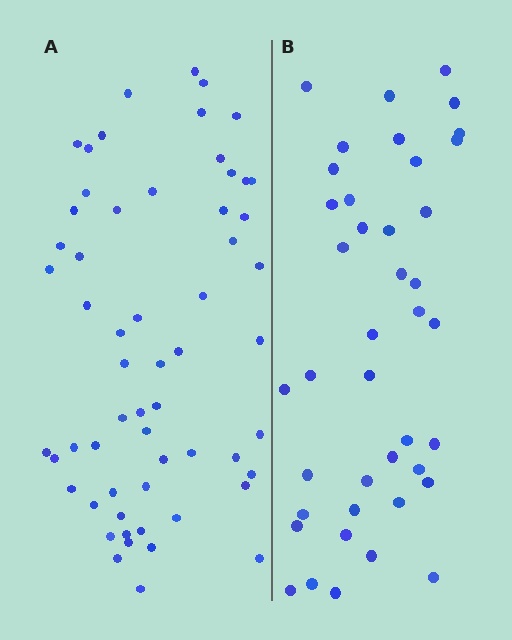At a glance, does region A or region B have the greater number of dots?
Region A (the left region) has more dots.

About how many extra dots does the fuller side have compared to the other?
Region A has approximately 20 more dots than region B.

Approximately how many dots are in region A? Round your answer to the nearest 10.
About 60 dots. (The exact count is 59, which rounds to 60.)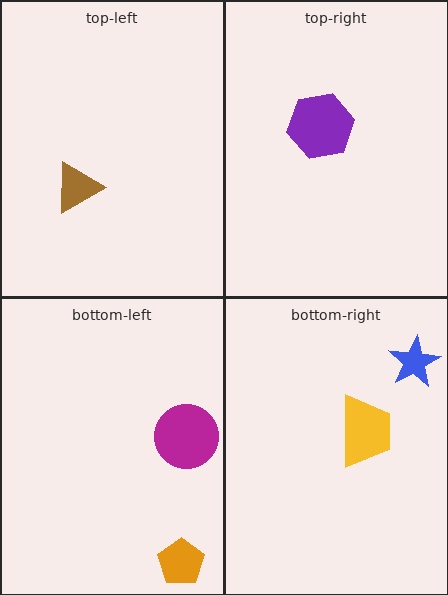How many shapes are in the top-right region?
1.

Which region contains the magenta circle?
The bottom-left region.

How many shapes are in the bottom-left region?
2.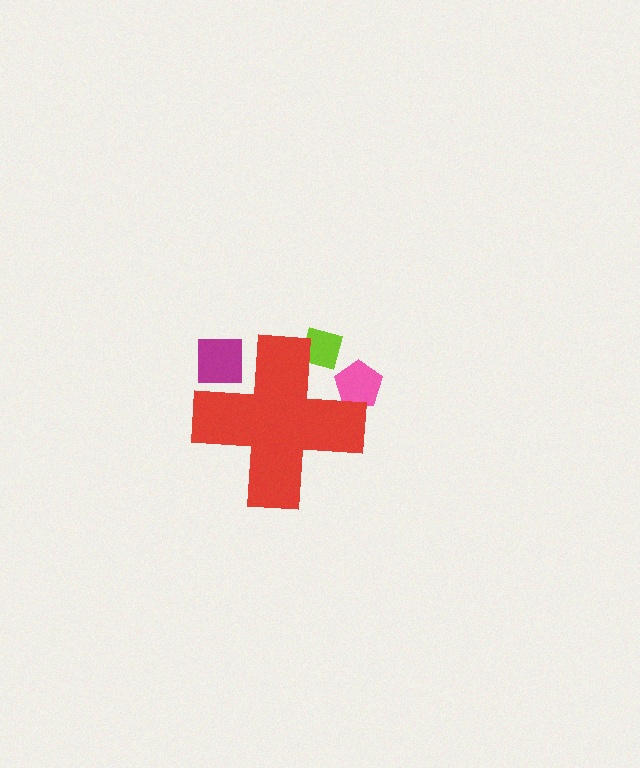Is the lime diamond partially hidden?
Yes, the lime diamond is partially hidden behind the red cross.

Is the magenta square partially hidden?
Yes, the magenta square is partially hidden behind the red cross.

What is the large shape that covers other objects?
A red cross.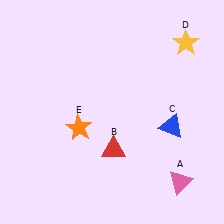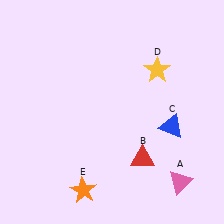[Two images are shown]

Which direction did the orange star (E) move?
The orange star (E) moved down.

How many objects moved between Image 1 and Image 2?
3 objects moved between the two images.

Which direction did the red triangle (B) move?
The red triangle (B) moved right.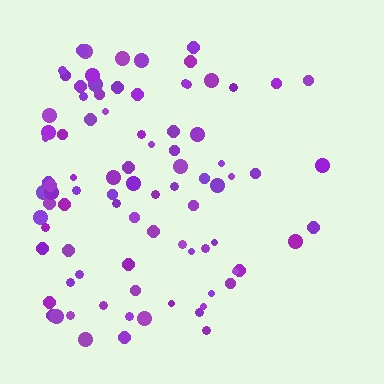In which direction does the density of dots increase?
From right to left, with the left side densest.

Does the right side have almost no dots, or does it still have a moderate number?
Still a moderate number, just noticeably fewer than the left.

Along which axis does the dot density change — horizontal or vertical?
Horizontal.